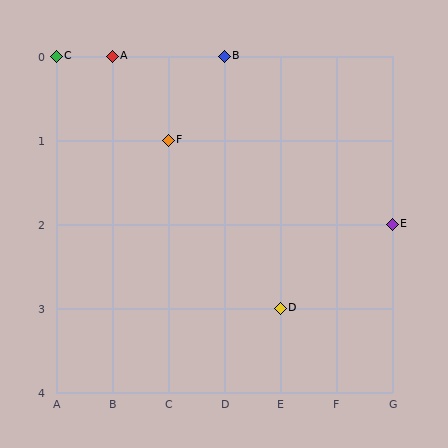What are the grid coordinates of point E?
Point E is at grid coordinates (G, 2).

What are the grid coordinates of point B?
Point B is at grid coordinates (D, 0).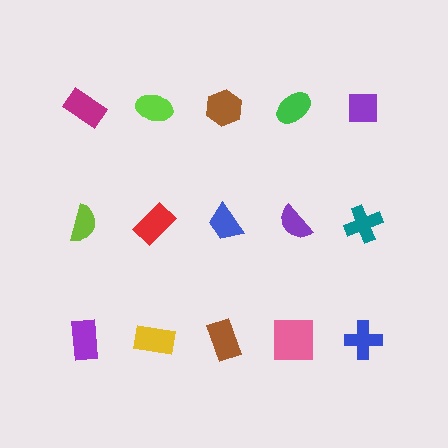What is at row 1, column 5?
A purple square.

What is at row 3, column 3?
A brown rectangle.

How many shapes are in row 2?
5 shapes.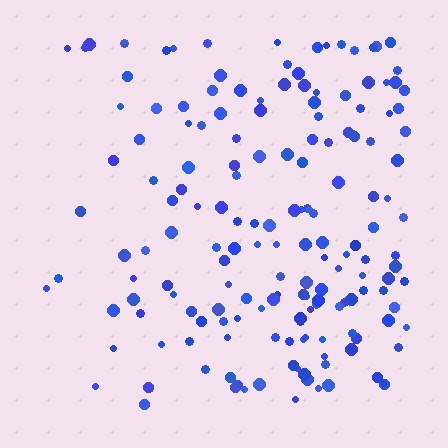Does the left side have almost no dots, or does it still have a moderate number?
Still a moderate number, just noticeably fewer than the right.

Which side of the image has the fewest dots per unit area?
The left.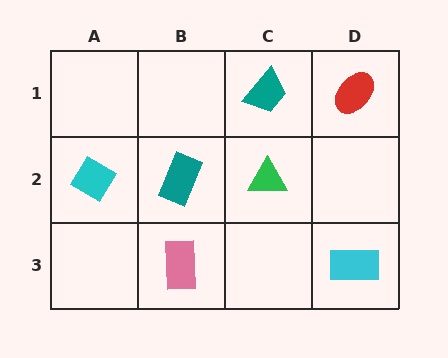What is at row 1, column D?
A red ellipse.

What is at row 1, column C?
A teal trapezoid.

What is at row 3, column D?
A cyan rectangle.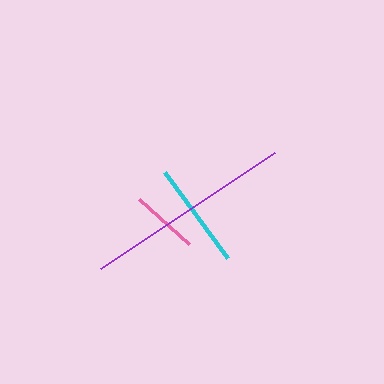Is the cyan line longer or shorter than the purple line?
The purple line is longer than the cyan line.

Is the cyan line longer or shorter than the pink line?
The cyan line is longer than the pink line.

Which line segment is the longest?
The purple line is the longest at approximately 209 pixels.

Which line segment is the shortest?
The pink line is the shortest at approximately 68 pixels.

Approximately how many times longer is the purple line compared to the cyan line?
The purple line is approximately 2.0 times the length of the cyan line.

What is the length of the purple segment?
The purple segment is approximately 209 pixels long.